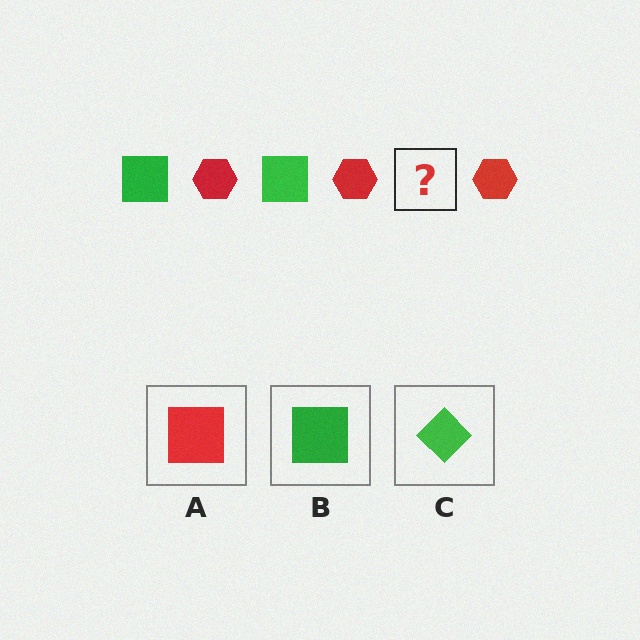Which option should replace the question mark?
Option B.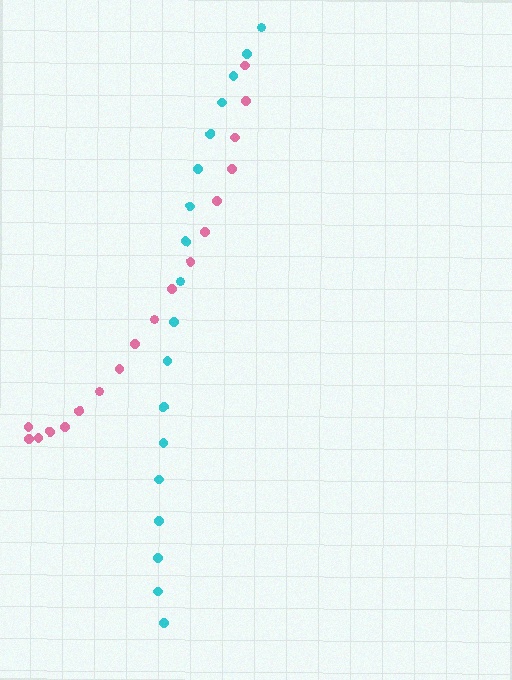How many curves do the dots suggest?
There are 2 distinct paths.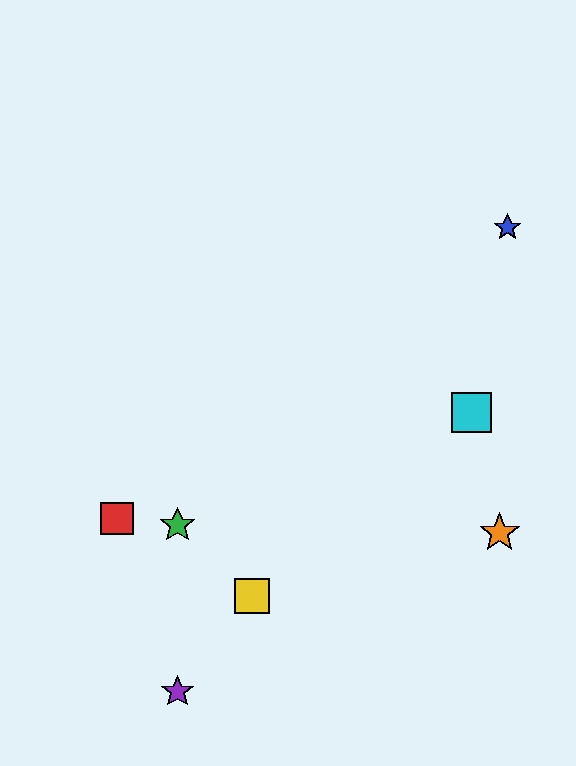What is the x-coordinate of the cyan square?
The cyan square is at x≈472.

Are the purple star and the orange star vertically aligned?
No, the purple star is at x≈177 and the orange star is at x≈500.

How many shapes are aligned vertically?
2 shapes (the green star, the purple star) are aligned vertically.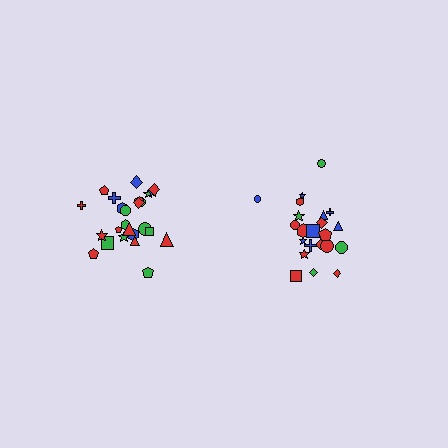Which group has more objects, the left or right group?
The left group.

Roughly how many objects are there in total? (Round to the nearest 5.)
Roughly 45 objects in total.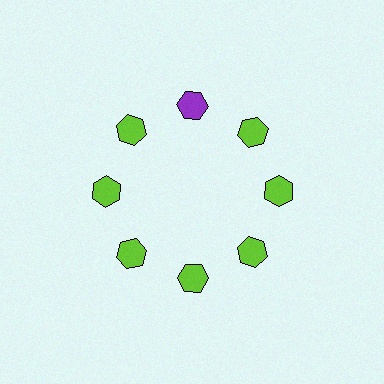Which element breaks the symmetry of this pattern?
The purple hexagon at roughly the 12 o'clock position breaks the symmetry. All other shapes are lime hexagons.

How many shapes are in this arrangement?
There are 8 shapes arranged in a ring pattern.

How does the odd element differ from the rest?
It has a different color: purple instead of lime.